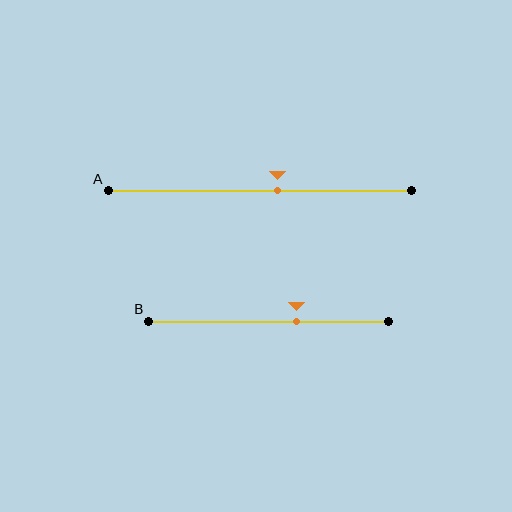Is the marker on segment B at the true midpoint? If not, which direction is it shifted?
No, the marker on segment B is shifted to the right by about 12% of the segment length.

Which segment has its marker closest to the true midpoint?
Segment A has its marker closest to the true midpoint.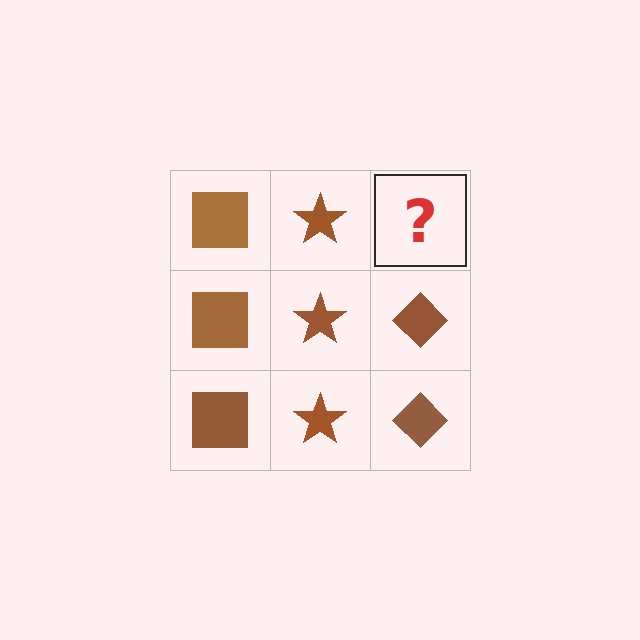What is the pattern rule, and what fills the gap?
The rule is that each column has a consistent shape. The gap should be filled with a brown diamond.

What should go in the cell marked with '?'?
The missing cell should contain a brown diamond.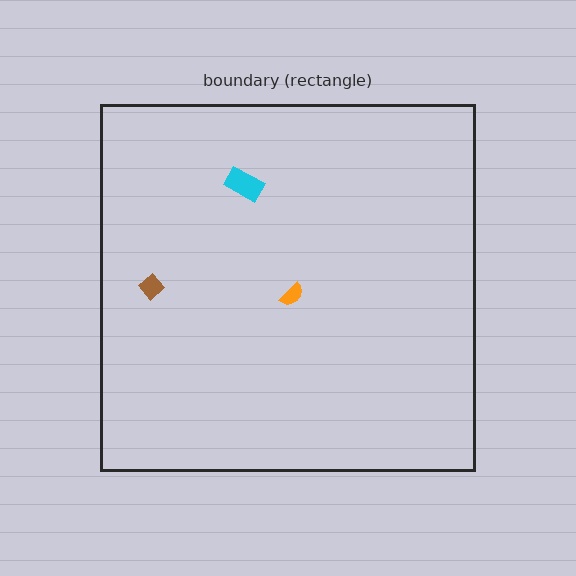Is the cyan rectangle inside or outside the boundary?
Inside.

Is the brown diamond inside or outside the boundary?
Inside.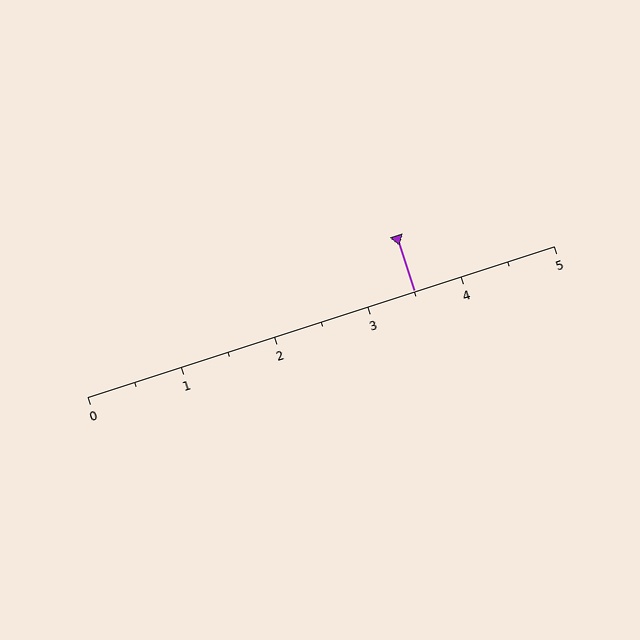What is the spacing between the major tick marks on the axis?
The major ticks are spaced 1 apart.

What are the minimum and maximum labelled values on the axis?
The axis runs from 0 to 5.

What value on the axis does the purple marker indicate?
The marker indicates approximately 3.5.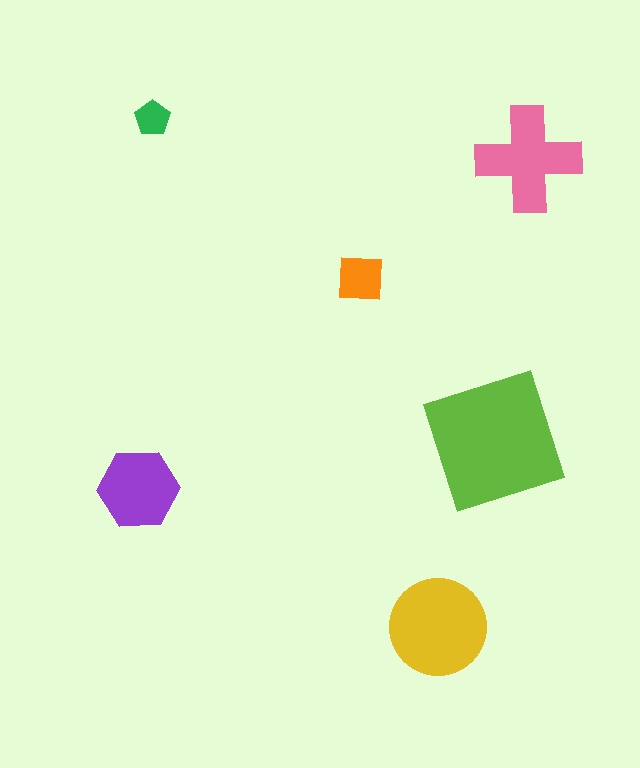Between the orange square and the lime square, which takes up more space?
The lime square.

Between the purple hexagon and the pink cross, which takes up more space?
The pink cross.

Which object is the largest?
The lime square.